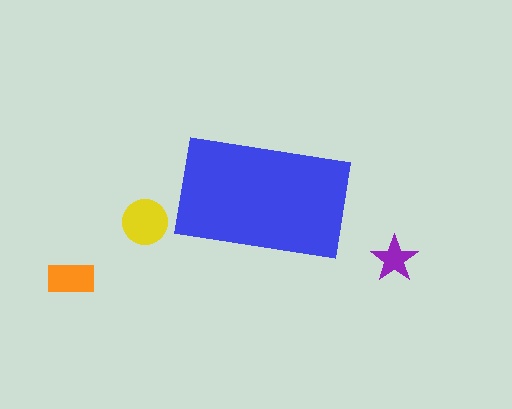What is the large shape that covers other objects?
A blue rectangle.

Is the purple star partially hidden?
No, the purple star is fully visible.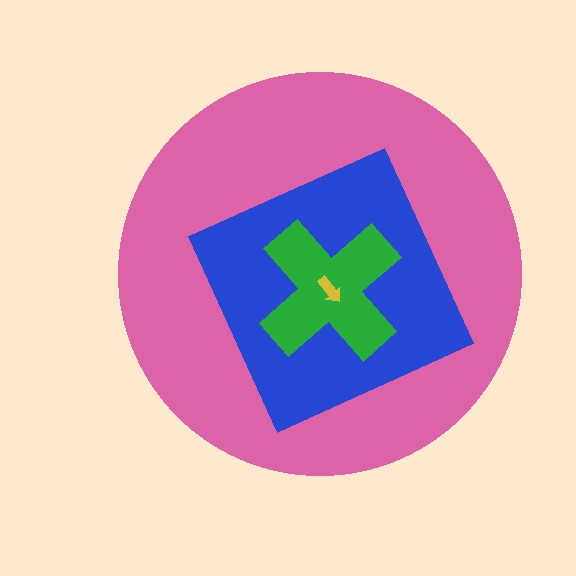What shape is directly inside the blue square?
The green cross.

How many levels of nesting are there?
4.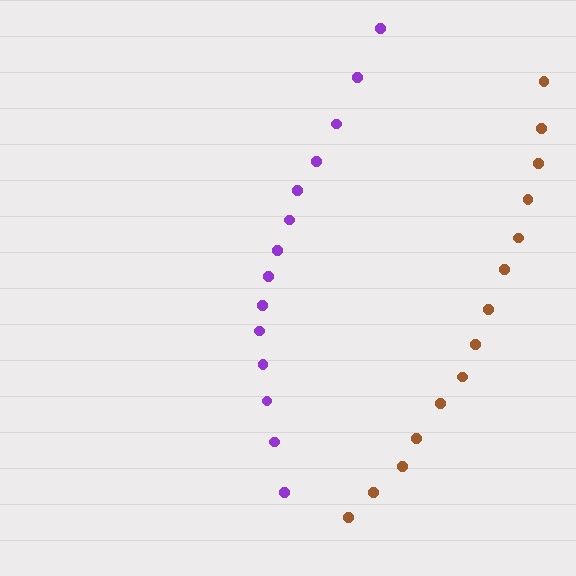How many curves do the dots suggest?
There are 2 distinct paths.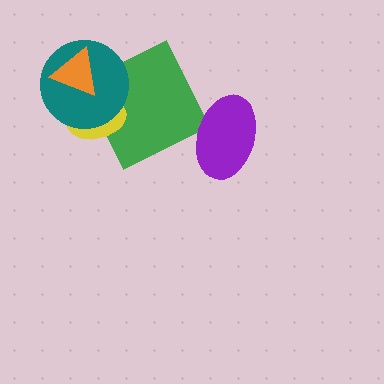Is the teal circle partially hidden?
Yes, it is partially covered by another shape.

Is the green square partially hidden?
Yes, it is partially covered by another shape.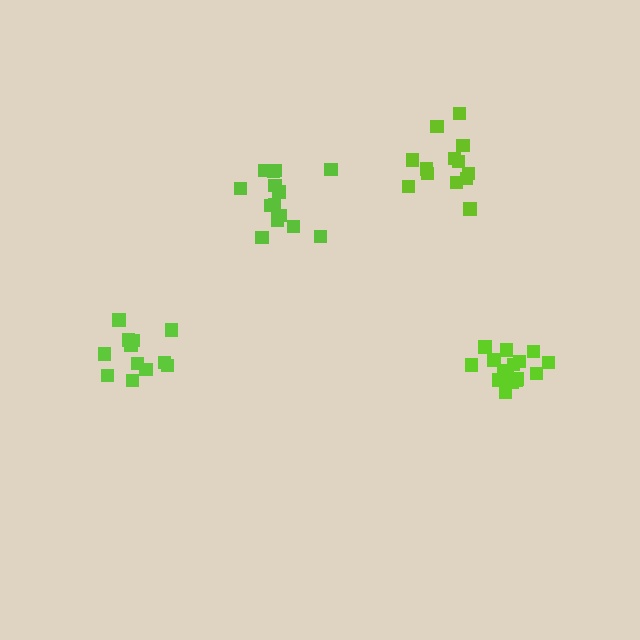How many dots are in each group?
Group 1: 13 dots, Group 2: 17 dots, Group 3: 15 dots, Group 4: 12 dots (57 total).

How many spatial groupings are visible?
There are 4 spatial groupings.